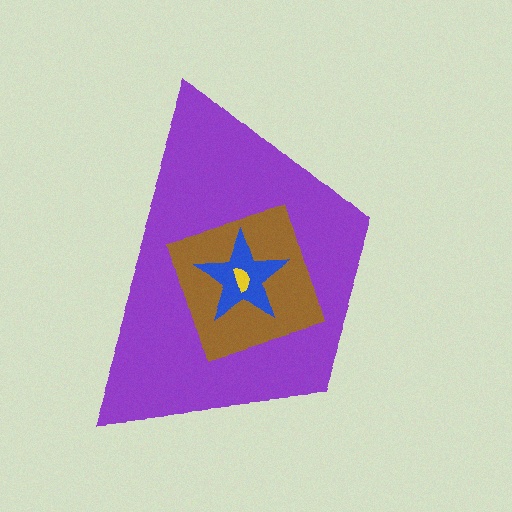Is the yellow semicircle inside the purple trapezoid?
Yes.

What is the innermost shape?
The yellow semicircle.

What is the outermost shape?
The purple trapezoid.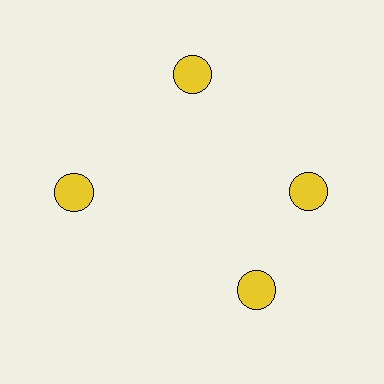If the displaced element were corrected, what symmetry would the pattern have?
It would have 4-fold rotational symmetry — the pattern would map onto itself every 90 degrees.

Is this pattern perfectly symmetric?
No. The 4 yellow circles are arranged in a ring, but one element near the 6 o'clock position is rotated out of alignment along the ring, breaking the 4-fold rotational symmetry.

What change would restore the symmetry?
The symmetry would be restored by rotating it back into even spacing with its neighbors so that all 4 circles sit at equal angles and equal distance from the center.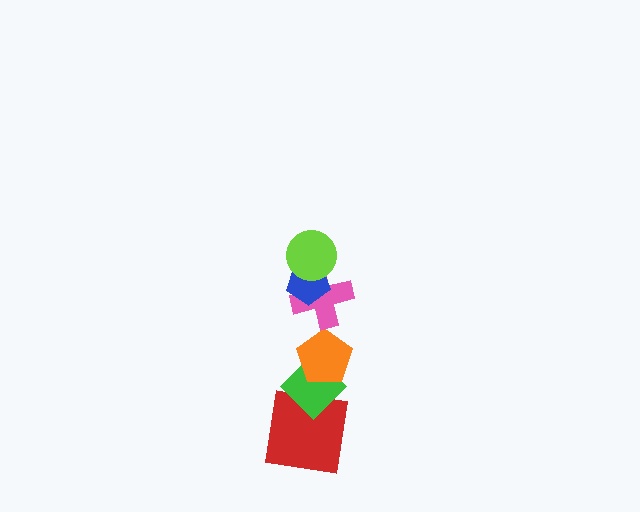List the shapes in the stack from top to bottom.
From top to bottom: the lime circle, the blue pentagon, the pink cross, the orange pentagon, the green diamond, the red square.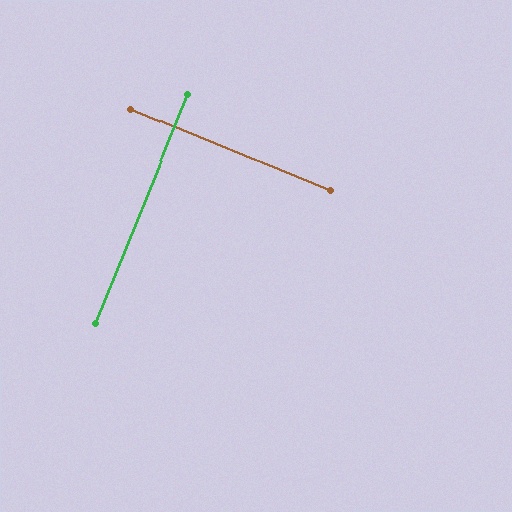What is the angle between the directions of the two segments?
Approximately 90 degrees.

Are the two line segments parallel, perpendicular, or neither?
Perpendicular — they meet at approximately 90°.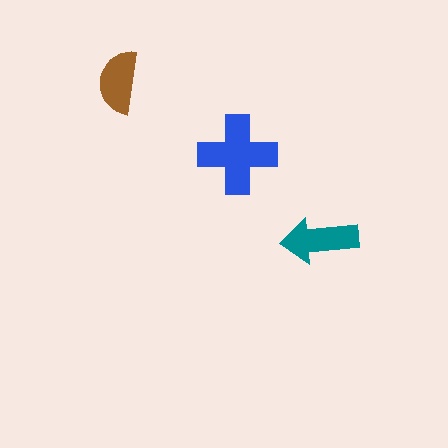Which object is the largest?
The blue cross.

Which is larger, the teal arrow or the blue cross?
The blue cross.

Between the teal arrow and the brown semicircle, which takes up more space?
The teal arrow.